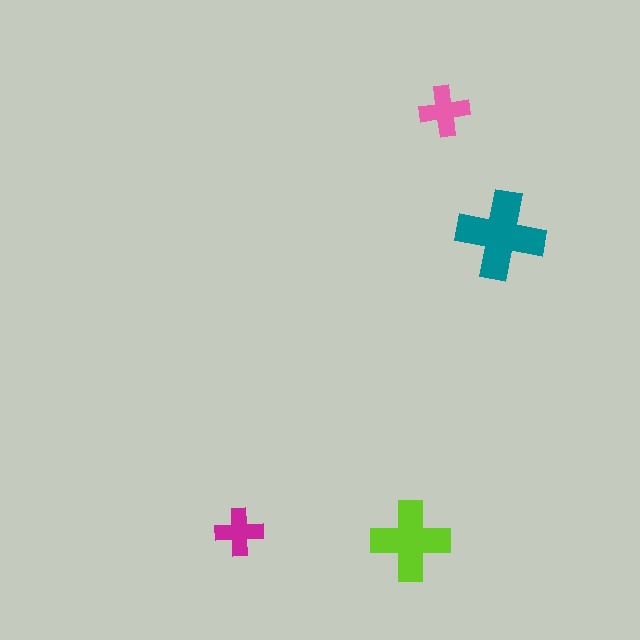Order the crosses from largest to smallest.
the teal one, the lime one, the pink one, the magenta one.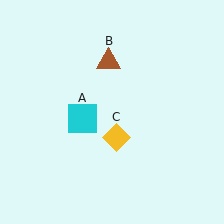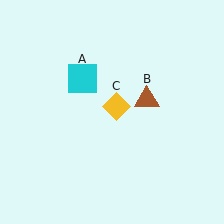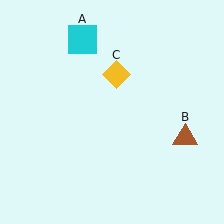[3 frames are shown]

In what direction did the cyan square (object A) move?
The cyan square (object A) moved up.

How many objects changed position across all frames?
3 objects changed position: cyan square (object A), brown triangle (object B), yellow diamond (object C).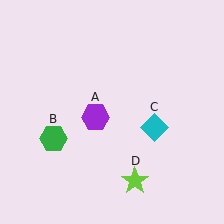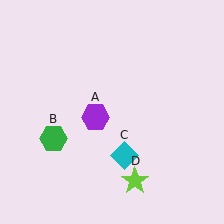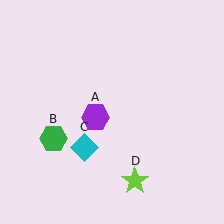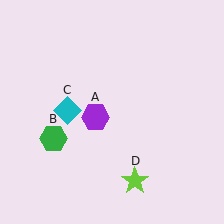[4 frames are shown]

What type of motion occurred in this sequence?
The cyan diamond (object C) rotated clockwise around the center of the scene.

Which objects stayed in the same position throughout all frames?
Purple hexagon (object A) and green hexagon (object B) and lime star (object D) remained stationary.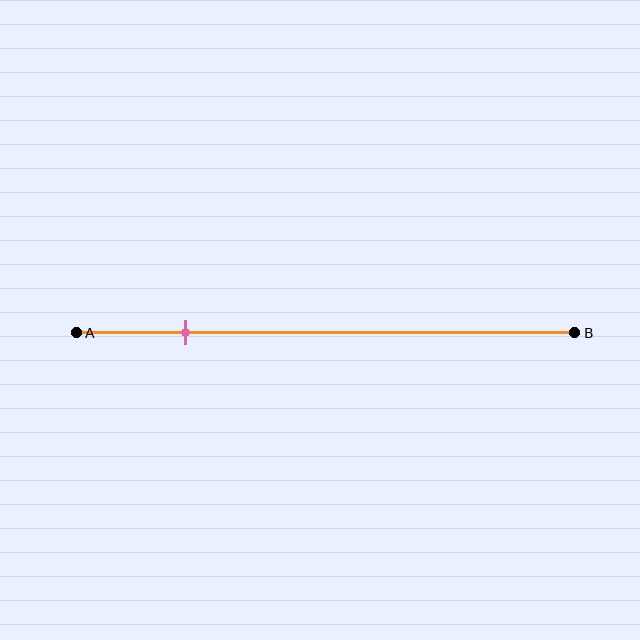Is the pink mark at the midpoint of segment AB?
No, the mark is at about 20% from A, not at the 50% midpoint.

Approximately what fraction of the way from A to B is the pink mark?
The pink mark is approximately 20% of the way from A to B.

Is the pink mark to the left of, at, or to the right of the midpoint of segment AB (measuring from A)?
The pink mark is to the left of the midpoint of segment AB.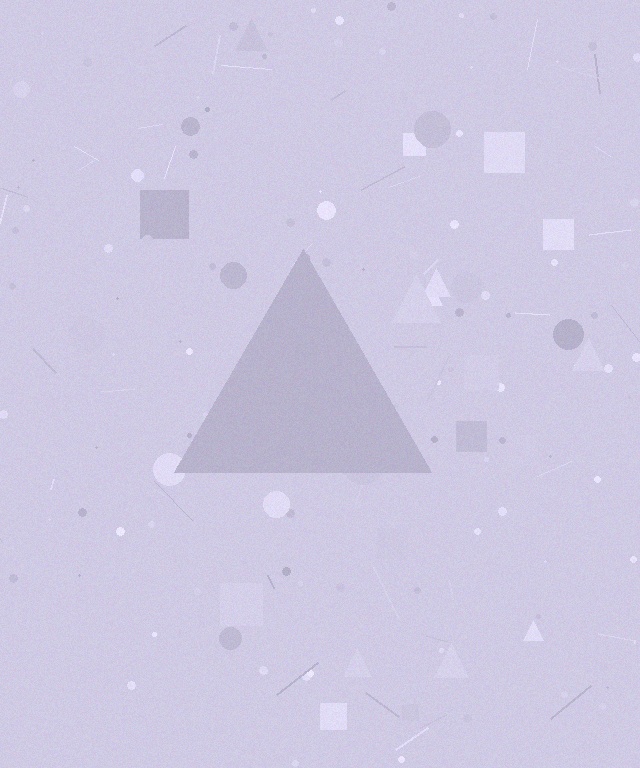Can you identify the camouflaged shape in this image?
The camouflaged shape is a triangle.